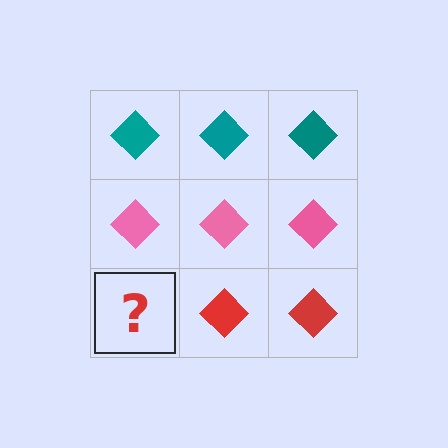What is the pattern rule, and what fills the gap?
The rule is that each row has a consistent color. The gap should be filled with a red diamond.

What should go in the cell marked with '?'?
The missing cell should contain a red diamond.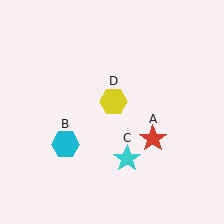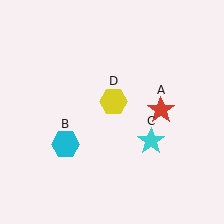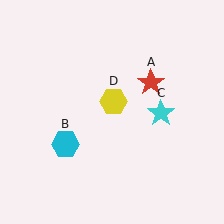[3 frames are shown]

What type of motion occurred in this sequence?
The red star (object A), cyan star (object C) rotated counterclockwise around the center of the scene.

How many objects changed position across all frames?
2 objects changed position: red star (object A), cyan star (object C).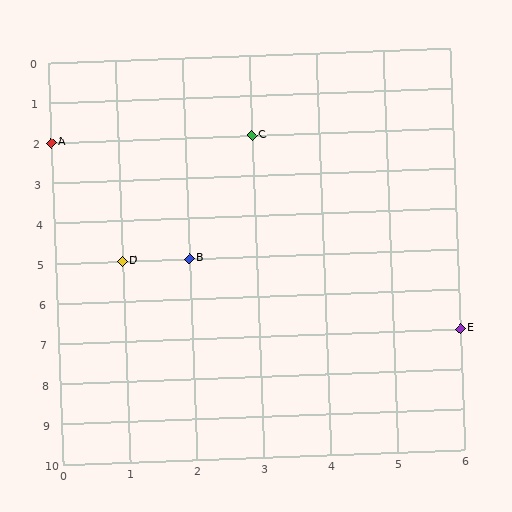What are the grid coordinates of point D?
Point D is at grid coordinates (1, 5).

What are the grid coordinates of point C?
Point C is at grid coordinates (3, 2).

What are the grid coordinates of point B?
Point B is at grid coordinates (2, 5).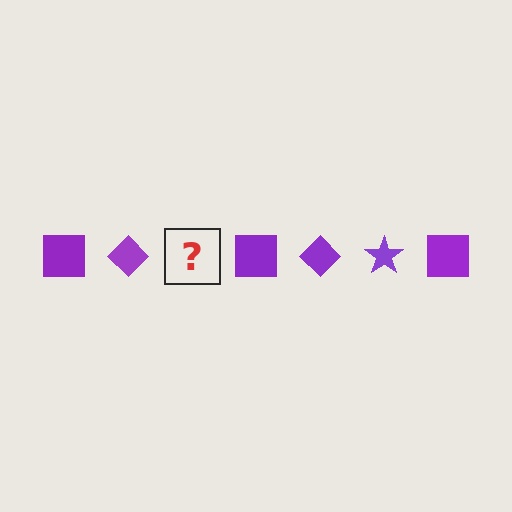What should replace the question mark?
The question mark should be replaced with a purple star.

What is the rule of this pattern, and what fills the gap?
The rule is that the pattern cycles through square, diamond, star shapes in purple. The gap should be filled with a purple star.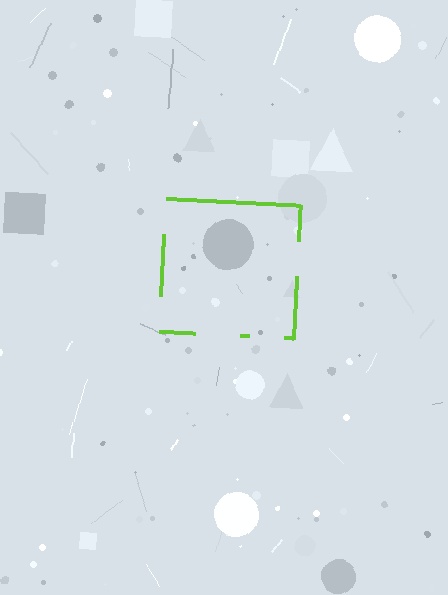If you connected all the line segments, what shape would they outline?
They would outline a square.